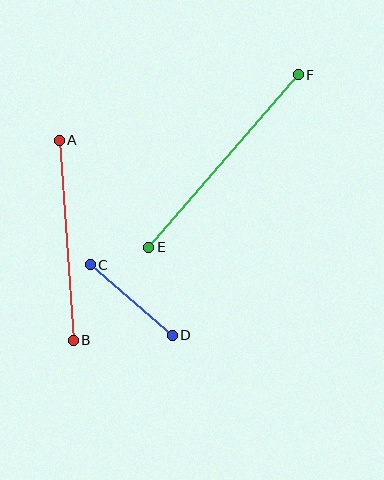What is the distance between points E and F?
The distance is approximately 228 pixels.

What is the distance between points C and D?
The distance is approximately 108 pixels.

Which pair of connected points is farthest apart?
Points E and F are farthest apart.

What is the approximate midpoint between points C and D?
The midpoint is at approximately (131, 300) pixels.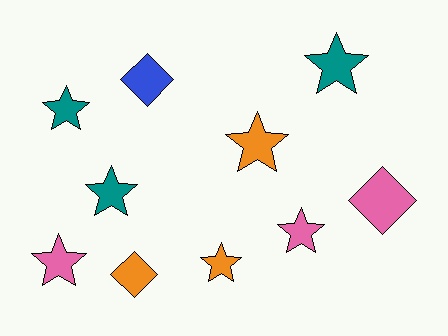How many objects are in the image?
There are 10 objects.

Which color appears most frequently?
Teal, with 3 objects.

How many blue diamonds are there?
There is 1 blue diamond.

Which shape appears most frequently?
Star, with 7 objects.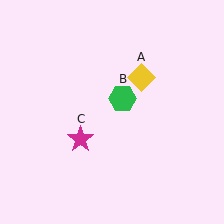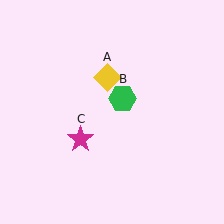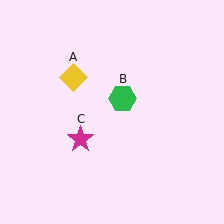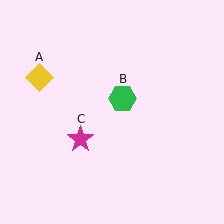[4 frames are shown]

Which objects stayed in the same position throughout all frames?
Green hexagon (object B) and magenta star (object C) remained stationary.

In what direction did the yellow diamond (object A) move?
The yellow diamond (object A) moved left.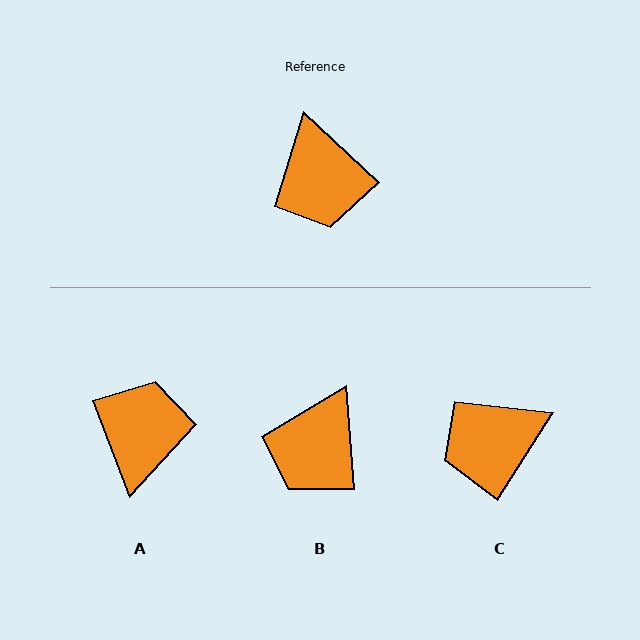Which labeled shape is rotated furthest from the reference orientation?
A, about 155 degrees away.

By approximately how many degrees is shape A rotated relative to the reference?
Approximately 155 degrees counter-clockwise.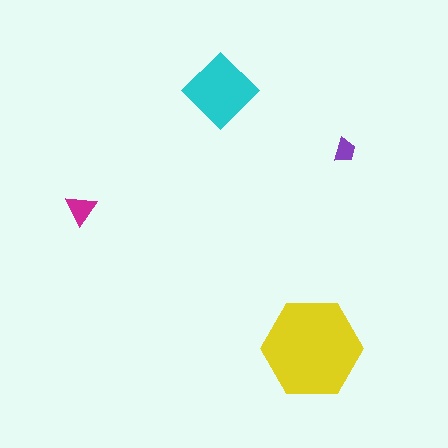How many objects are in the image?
There are 4 objects in the image.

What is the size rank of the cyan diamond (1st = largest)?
2nd.